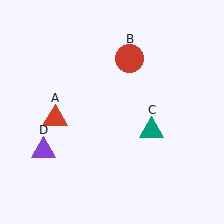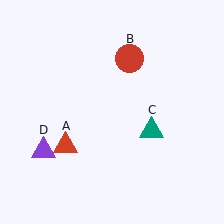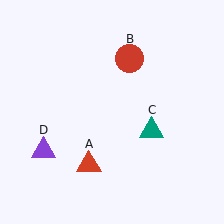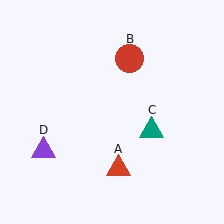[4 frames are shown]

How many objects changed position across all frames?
1 object changed position: red triangle (object A).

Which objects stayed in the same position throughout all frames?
Red circle (object B) and teal triangle (object C) and purple triangle (object D) remained stationary.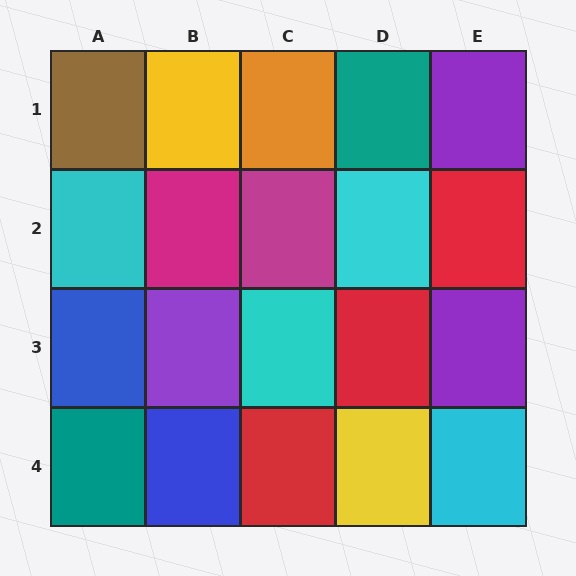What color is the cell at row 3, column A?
Blue.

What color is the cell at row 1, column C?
Orange.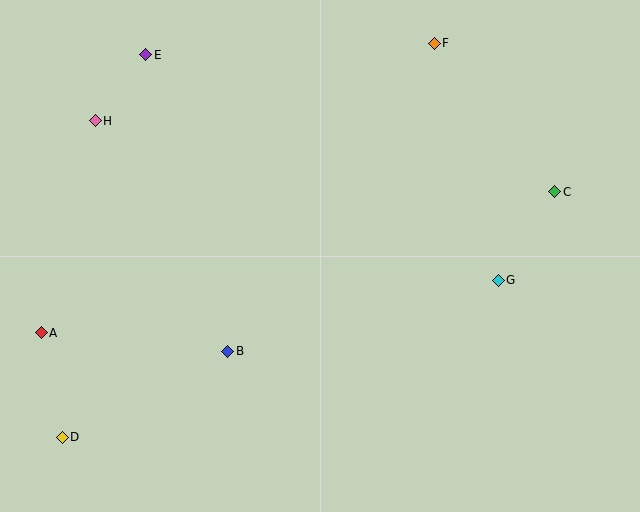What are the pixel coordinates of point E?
Point E is at (146, 55).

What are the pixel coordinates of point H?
Point H is at (95, 121).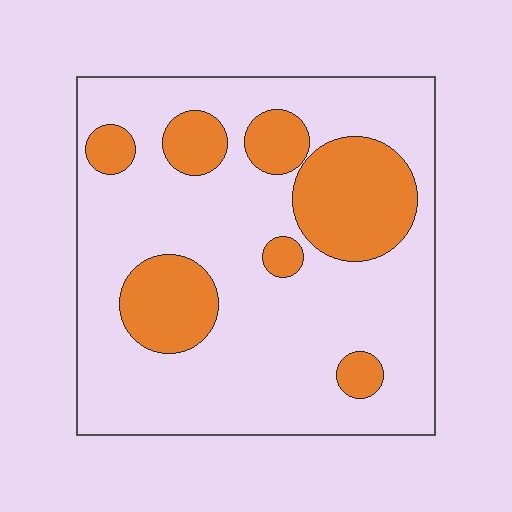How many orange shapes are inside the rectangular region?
7.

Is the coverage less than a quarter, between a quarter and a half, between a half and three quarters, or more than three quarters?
Less than a quarter.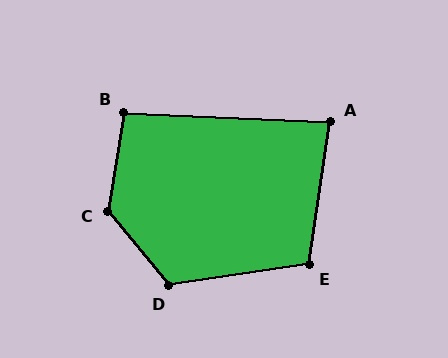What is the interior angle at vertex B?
Approximately 96 degrees (obtuse).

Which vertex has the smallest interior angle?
A, at approximately 84 degrees.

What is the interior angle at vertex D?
Approximately 120 degrees (obtuse).